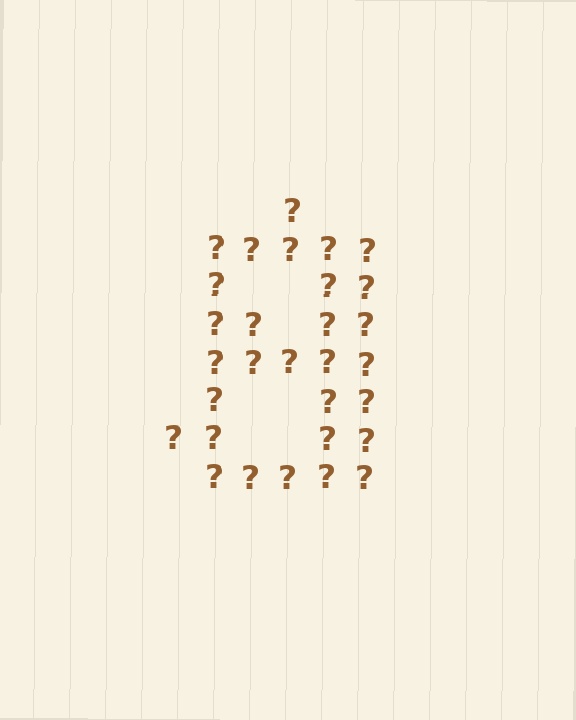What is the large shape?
The large shape is the digit 8.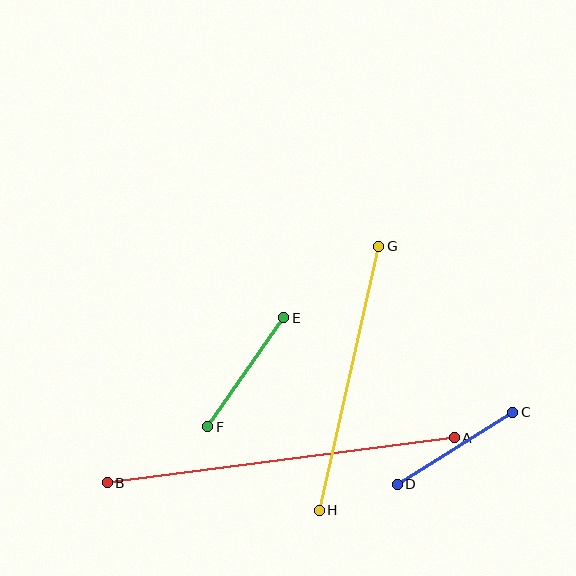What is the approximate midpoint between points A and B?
The midpoint is at approximately (281, 460) pixels.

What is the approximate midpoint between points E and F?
The midpoint is at approximately (246, 372) pixels.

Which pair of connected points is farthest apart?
Points A and B are farthest apart.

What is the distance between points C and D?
The distance is approximately 136 pixels.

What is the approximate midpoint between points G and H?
The midpoint is at approximately (349, 378) pixels.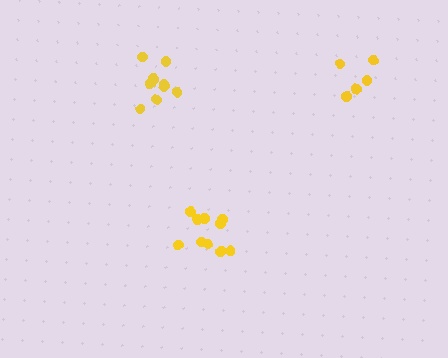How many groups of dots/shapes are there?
There are 3 groups.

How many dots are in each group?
Group 1: 5 dots, Group 2: 10 dots, Group 3: 10 dots (25 total).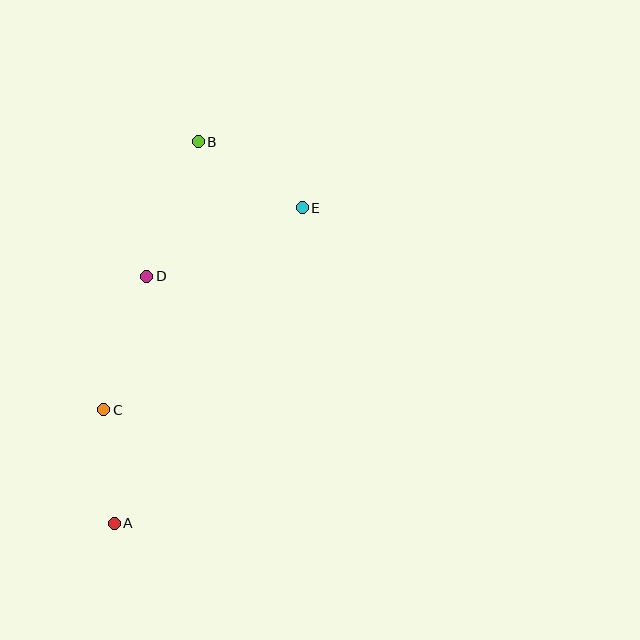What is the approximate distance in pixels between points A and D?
The distance between A and D is approximately 249 pixels.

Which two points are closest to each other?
Points A and C are closest to each other.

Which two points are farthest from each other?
Points A and B are farthest from each other.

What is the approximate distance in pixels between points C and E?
The distance between C and E is approximately 283 pixels.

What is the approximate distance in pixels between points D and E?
The distance between D and E is approximately 170 pixels.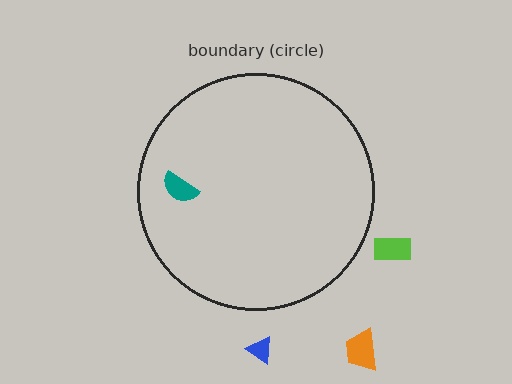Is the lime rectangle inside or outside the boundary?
Outside.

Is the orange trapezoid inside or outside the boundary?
Outside.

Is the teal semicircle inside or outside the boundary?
Inside.